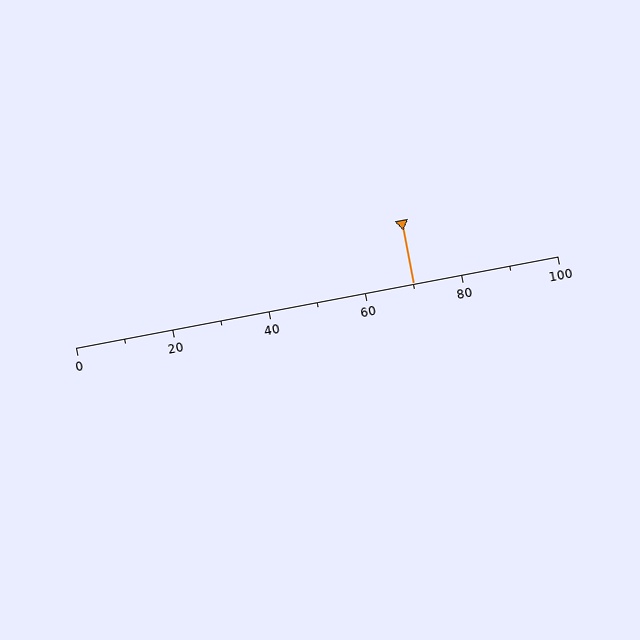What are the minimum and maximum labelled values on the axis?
The axis runs from 0 to 100.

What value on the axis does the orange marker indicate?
The marker indicates approximately 70.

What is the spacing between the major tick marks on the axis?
The major ticks are spaced 20 apart.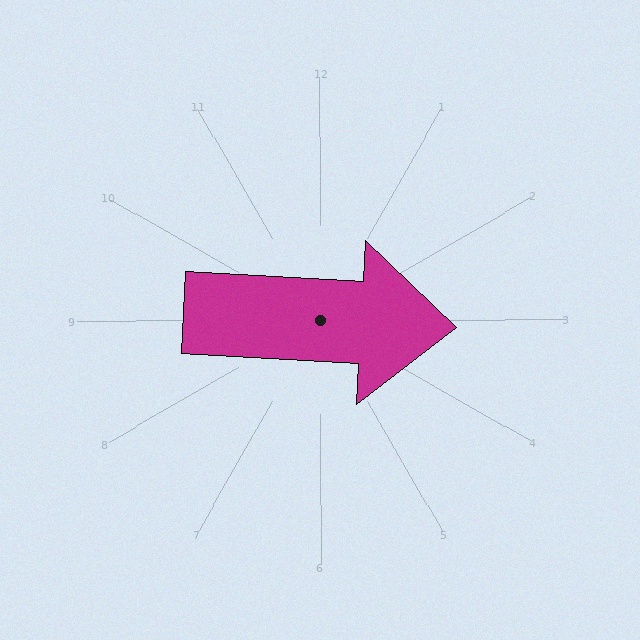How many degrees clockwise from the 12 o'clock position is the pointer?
Approximately 93 degrees.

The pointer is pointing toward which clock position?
Roughly 3 o'clock.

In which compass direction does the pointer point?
East.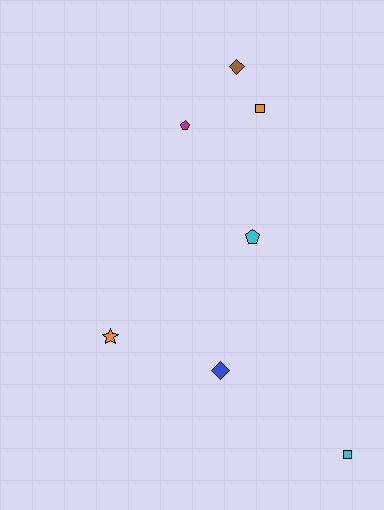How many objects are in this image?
There are 7 objects.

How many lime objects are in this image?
There are no lime objects.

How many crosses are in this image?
There are no crosses.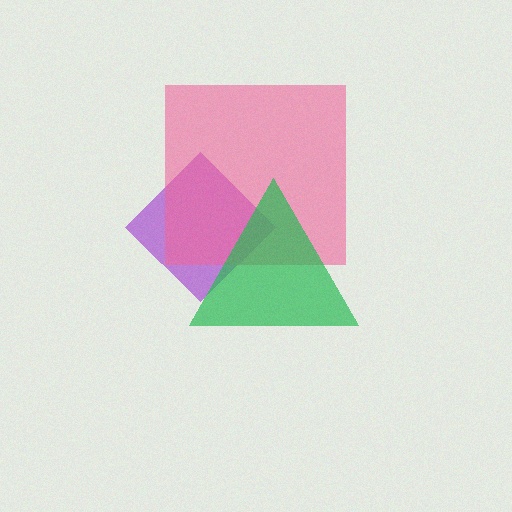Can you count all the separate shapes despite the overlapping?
Yes, there are 3 separate shapes.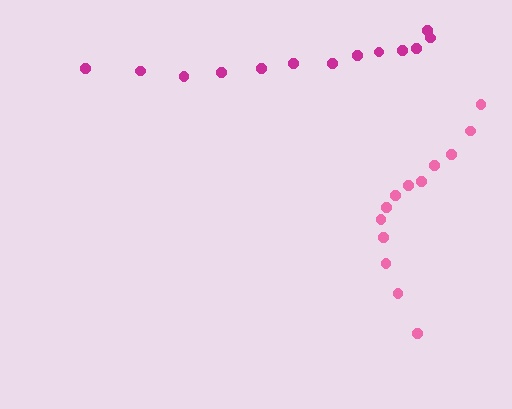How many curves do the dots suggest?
There are 2 distinct paths.